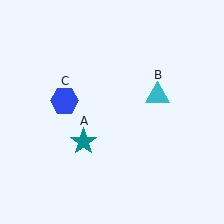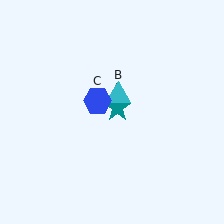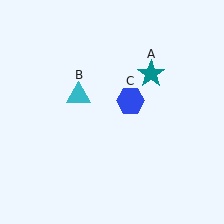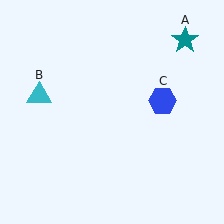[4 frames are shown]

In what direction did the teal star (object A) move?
The teal star (object A) moved up and to the right.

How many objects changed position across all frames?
3 objects changed position: teal star (object A), cyan triangle (object B), blue hexagon (object C).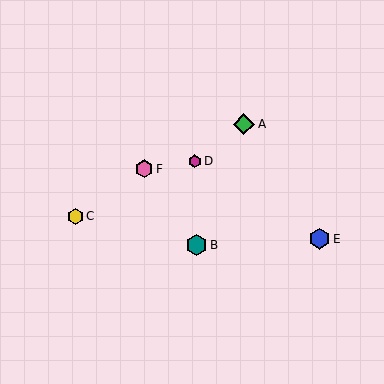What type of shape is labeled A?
Shape A is a green diamond.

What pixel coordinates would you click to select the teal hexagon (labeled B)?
Click at (197, 245) to select the teal hexagon B.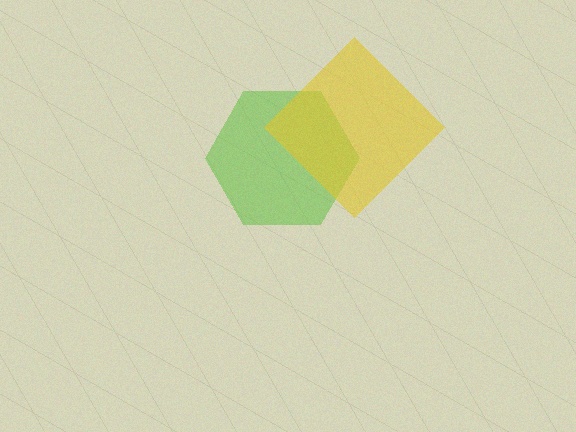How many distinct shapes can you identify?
There are 2 distinct shapes: a lime hexagon, a yellow diamond.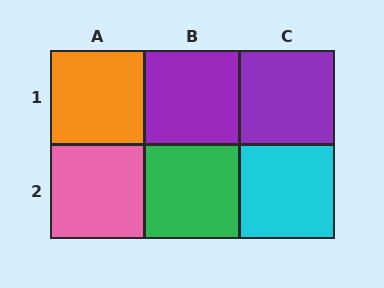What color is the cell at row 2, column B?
Green.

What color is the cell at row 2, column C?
Cyan.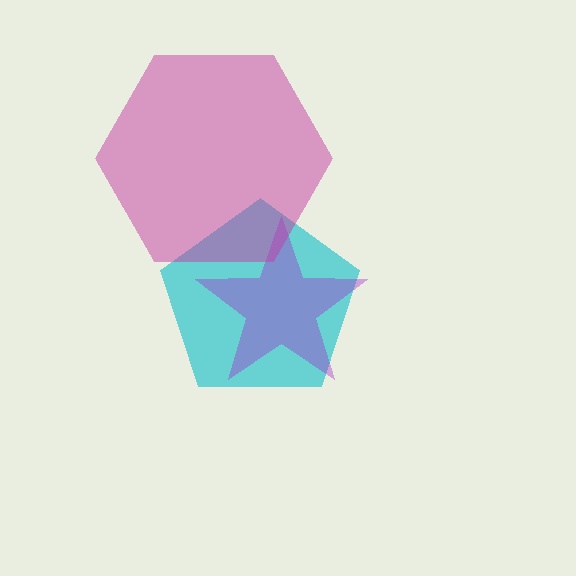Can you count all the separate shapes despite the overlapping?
Yes, there are 3 separate shapes.